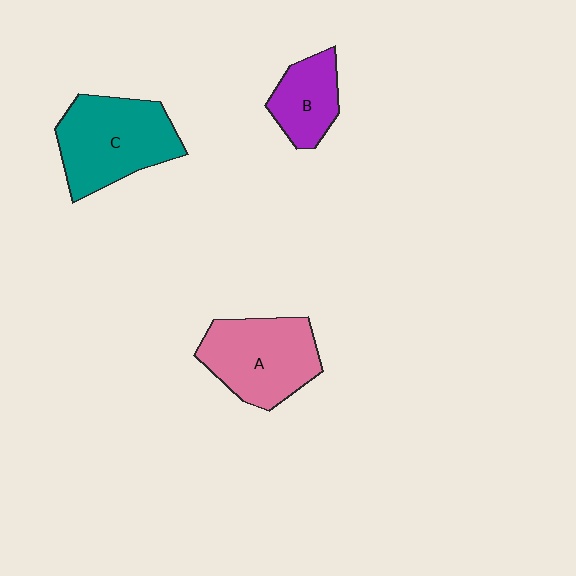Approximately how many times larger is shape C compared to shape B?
Approximately 1.8 times.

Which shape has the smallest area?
Shape B (purple).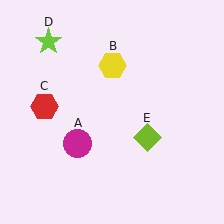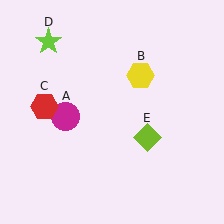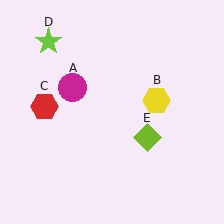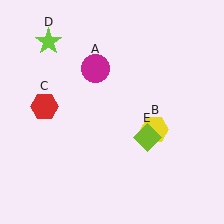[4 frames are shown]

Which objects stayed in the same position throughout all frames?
Red hexagon (object C) and lime star (object D) and lime diamond (object E) remained stationary.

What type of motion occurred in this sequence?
The magenta circle (object A), yellow hexagon (object B) rotated clockwise around the center of the scene.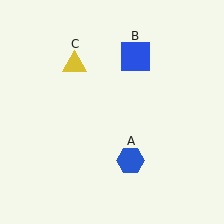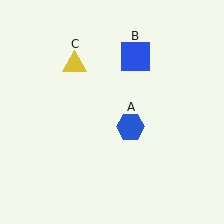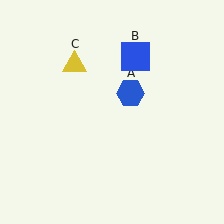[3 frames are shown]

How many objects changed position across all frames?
1 object changed position: blue hexagon (object A).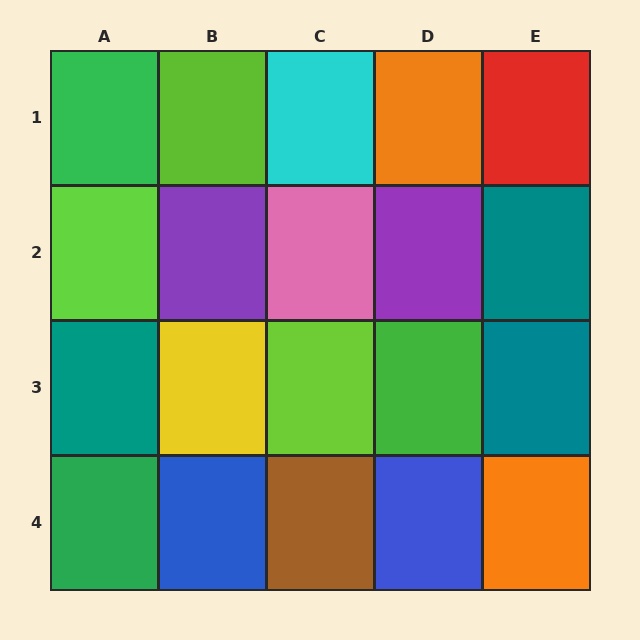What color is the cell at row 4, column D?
Blue.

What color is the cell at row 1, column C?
Cyan.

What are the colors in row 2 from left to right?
Lime, purple, pink, purple, teal.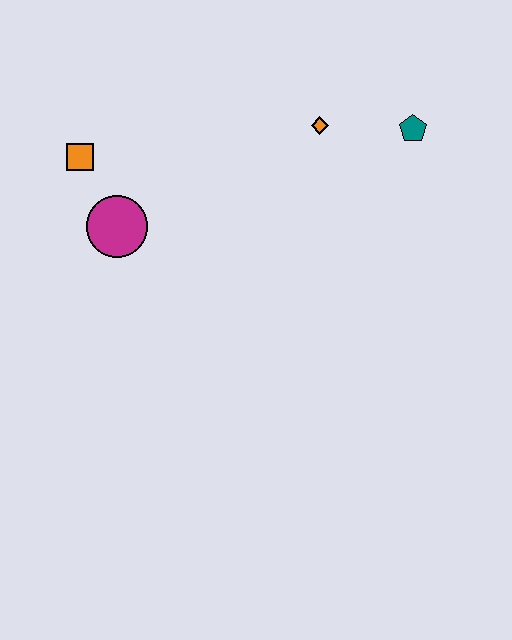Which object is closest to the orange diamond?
The teal pentagon is closest to the orange diamond.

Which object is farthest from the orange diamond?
The orange square is farthest from the orange diamond.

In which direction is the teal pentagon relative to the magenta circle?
The teal pentagon is to the right of the magenta circle.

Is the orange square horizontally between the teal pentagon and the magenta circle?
No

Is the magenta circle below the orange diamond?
Yes